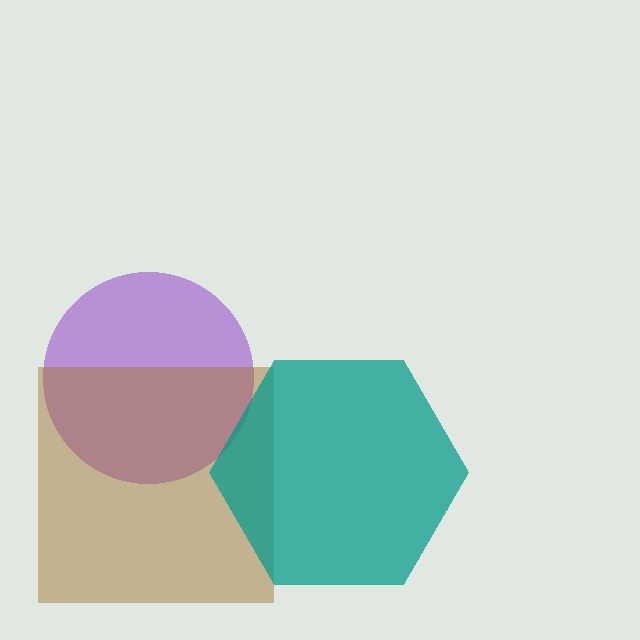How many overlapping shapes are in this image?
There are 3 overlapping shapes in the image.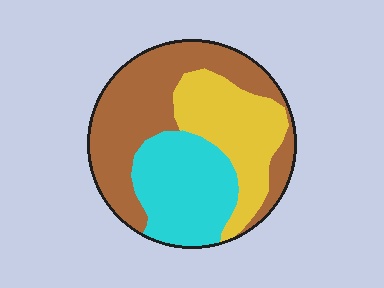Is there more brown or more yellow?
Brown.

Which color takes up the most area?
Brown, at roughly 45%.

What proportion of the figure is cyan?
Cyan covers around 30% of the figure.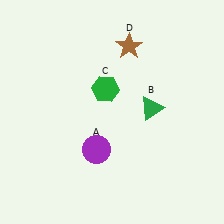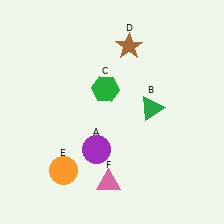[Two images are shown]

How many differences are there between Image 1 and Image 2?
There are 2 differences between the two images.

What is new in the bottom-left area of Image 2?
A pink triangle (F) was added in the bottom-left area of Image 2.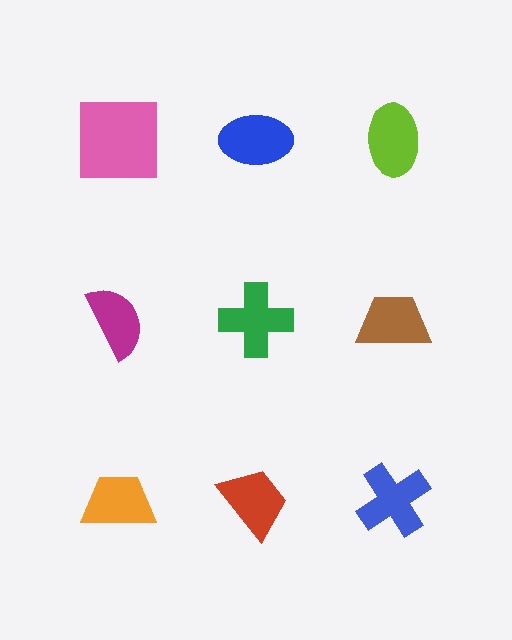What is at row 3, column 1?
An orange trapezoid.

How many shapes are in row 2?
3 shapes.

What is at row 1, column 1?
A pink square.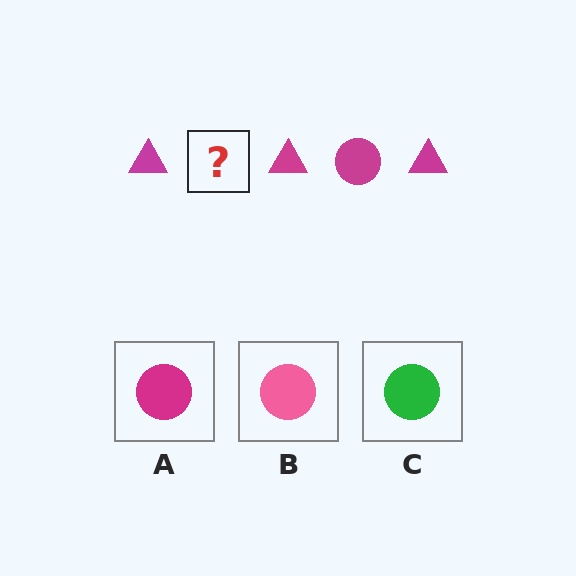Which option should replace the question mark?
Option A.